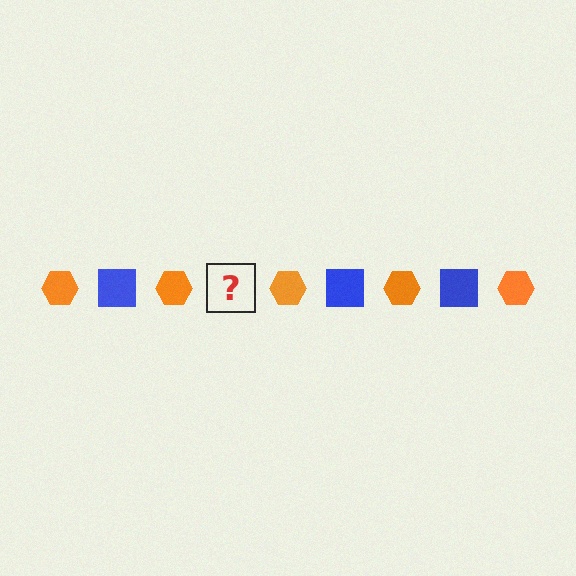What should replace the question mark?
The question mark should be replaced with a blue square.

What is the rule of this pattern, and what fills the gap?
The rule is that the pattern alternates between orange hexagon and blue square. The gap should be filled with a blue square.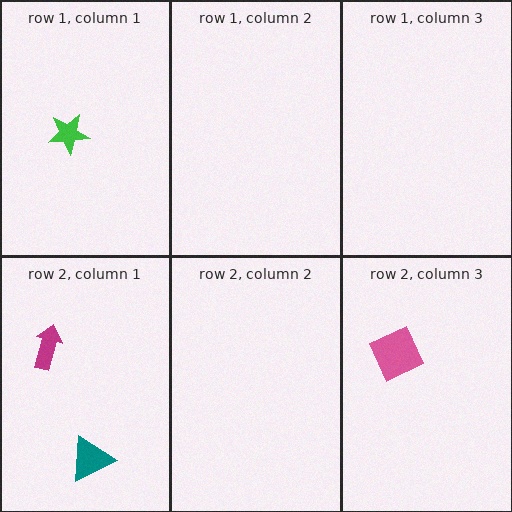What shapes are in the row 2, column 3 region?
The pink diamond.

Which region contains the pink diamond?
The row 2, column 3 region.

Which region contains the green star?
The row 1, column 1 region.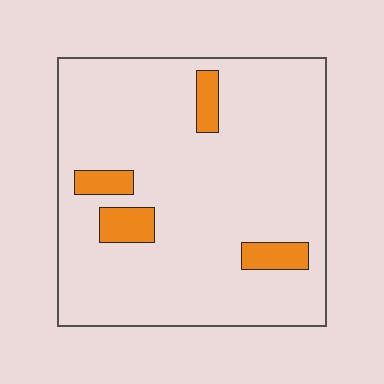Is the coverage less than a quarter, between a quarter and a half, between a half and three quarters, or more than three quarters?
Less than a quarter.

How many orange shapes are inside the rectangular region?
4.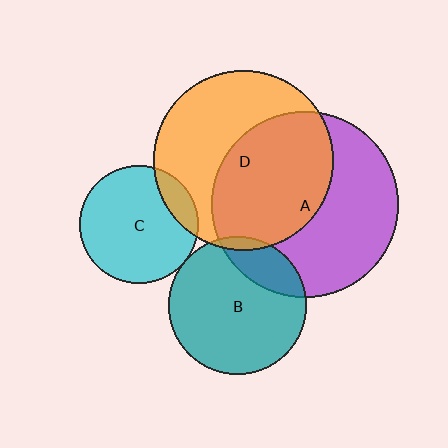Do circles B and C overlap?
Yes.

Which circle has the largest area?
Circle A (purple).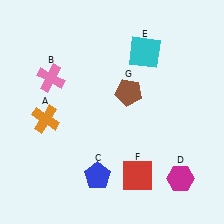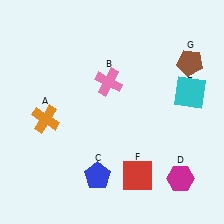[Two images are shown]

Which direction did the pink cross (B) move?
The pink cross (B) moved right.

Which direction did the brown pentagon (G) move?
The brown pentagon (G) moved right.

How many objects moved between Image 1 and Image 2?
3 objects moved between the two images.